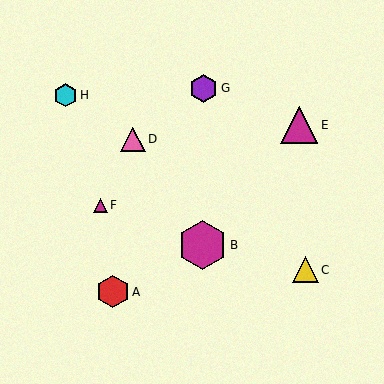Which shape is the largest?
The magenta hexagon (labeled B) is the largest.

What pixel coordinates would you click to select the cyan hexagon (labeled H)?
Click at (65, 95) to select the cyan hexagon H.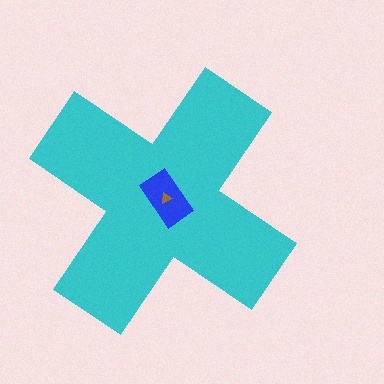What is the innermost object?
The brown triangle.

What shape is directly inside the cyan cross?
The blue rectangle.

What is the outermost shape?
The cyan cross.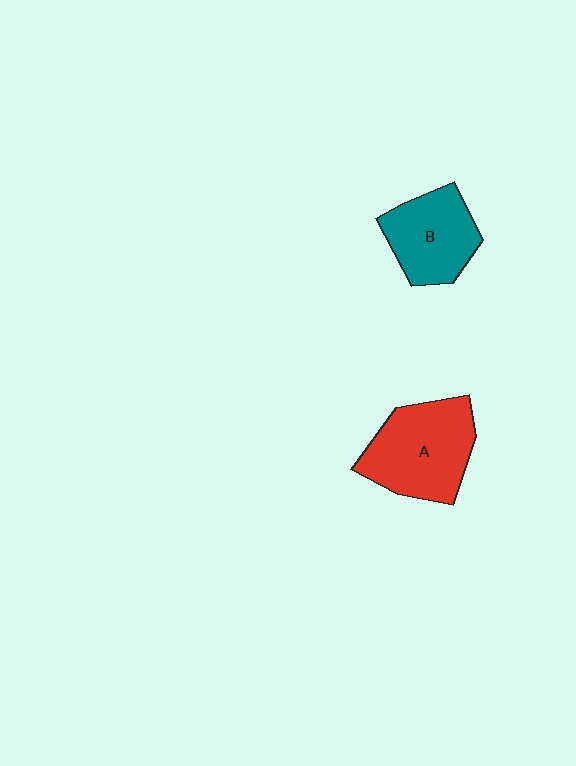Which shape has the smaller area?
Shape B (teal).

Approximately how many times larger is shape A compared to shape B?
Approximately 1.3 times.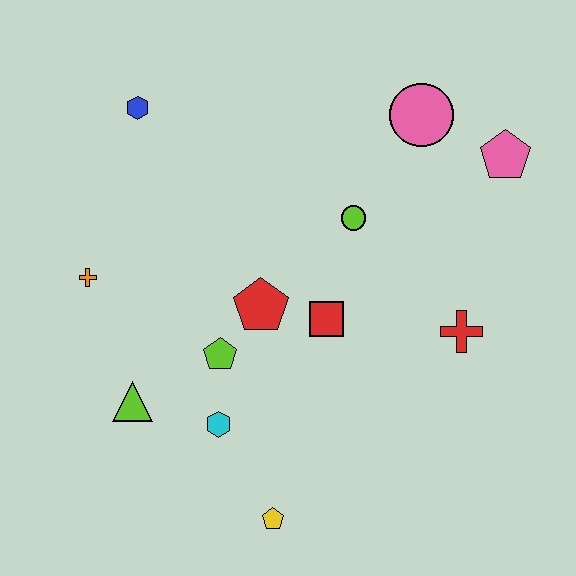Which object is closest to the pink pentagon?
The pink circle is closest to the pink pentagon.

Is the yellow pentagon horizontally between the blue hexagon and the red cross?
Yes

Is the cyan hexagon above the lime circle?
No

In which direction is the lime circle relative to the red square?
The lime circle is above the red square.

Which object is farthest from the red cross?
The blue hexagon is farthest from the red cross.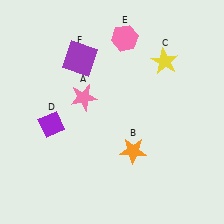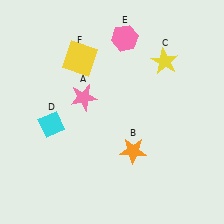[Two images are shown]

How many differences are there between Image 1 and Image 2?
There are 2 differences between the two images.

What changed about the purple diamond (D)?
In Image 1, D is purple. In Image 2, it changed to cyan.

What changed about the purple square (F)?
In Image 1, F is purple. In Image 2, it changed to yellow.